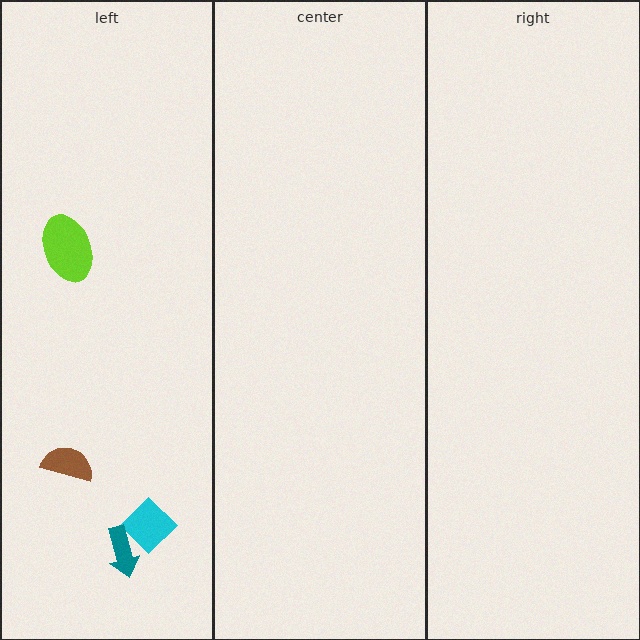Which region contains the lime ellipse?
The left region.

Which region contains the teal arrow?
The left region.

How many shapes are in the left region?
4.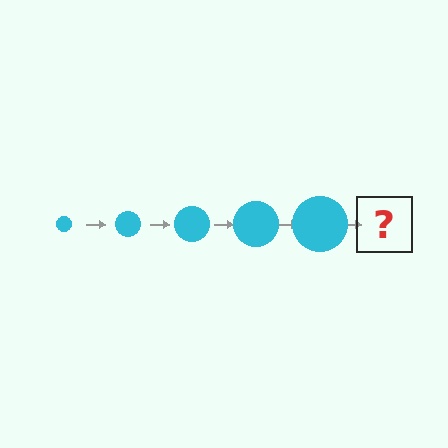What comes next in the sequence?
The next element should be a cyan circle, larger than the previous one.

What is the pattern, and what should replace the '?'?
The pattern is that the circle gets progressively larger each step. The '?' should be a cyan circle, larger than the previous one.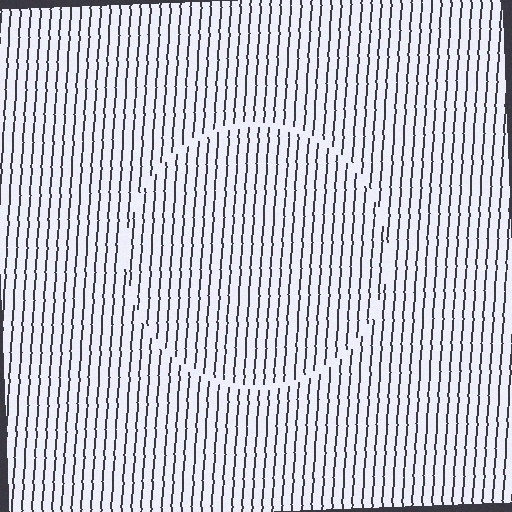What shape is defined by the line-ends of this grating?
An illusory circle. The interior of the shape contains the same grating, shifted by half a period — the contour is defined by the phase discontinuity where line-ends from the inner and outer gratings abut.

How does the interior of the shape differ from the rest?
The interior of the shape contains the same grating, shifted by half a period — the contour is defined by the phase discontinuity where line-ends from the inner and outer gratings abut.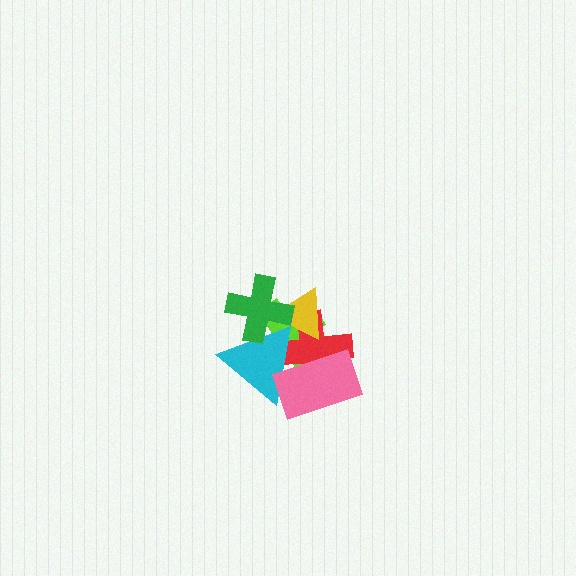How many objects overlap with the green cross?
3 objects overlap with the green cross.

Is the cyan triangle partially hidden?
Yes, it is partially covered by another shape.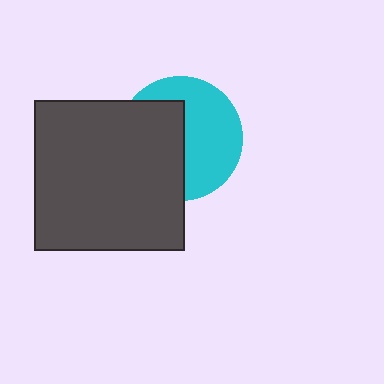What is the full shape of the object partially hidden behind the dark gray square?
The partially hidden object is a cyan circle.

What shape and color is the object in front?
The object in front is a dark gray square.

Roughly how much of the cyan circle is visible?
About half of it is visible (roughly 52%).